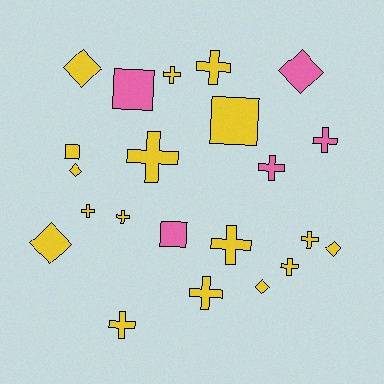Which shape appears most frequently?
Cross, with 12 objects.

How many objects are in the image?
There are 22 objects.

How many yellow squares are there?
There are 2 yellow squares.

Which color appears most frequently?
Yellow, with 17 objects.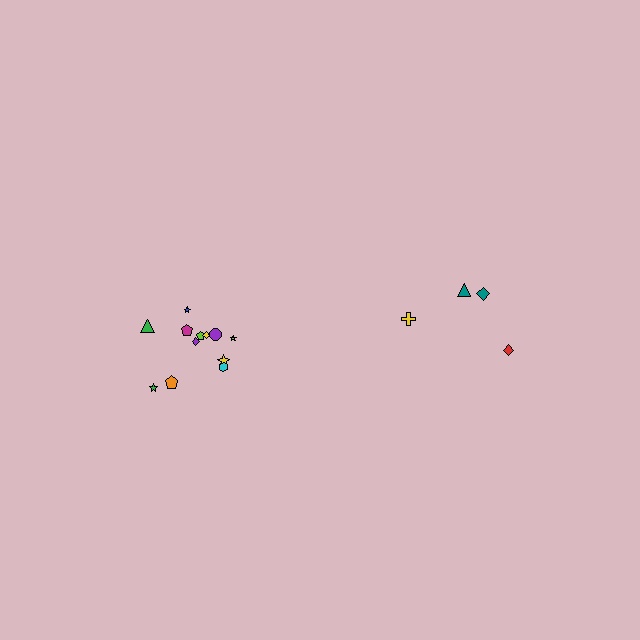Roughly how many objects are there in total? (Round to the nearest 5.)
Roughly 15 objects in total.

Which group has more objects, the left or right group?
The left group.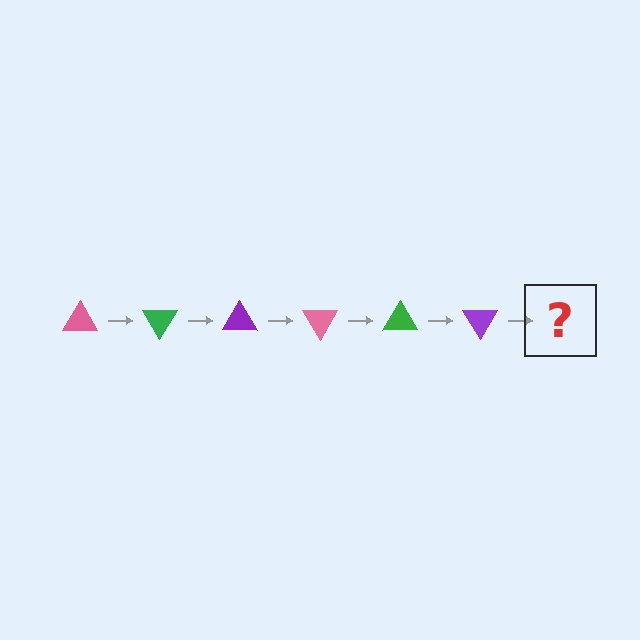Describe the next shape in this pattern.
It should be a pink triangle, rotated 360 degrees from the start.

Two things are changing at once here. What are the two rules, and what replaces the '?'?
The two rules are that it rotates 60 degrees each step and the color cycles through pink, green, and purple. The '?' should be a pink triangle, rotated 360 degrees from the start.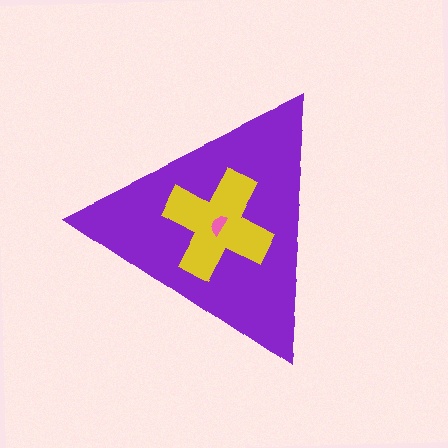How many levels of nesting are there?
3.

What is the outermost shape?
The purple triangle.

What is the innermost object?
The pink semicircle.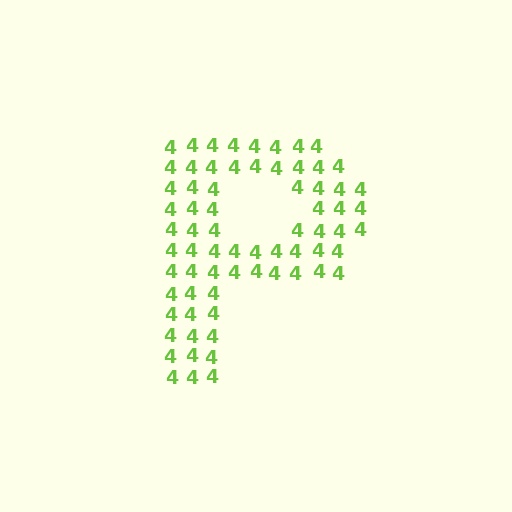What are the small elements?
The small elements are digit 4's.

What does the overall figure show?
The overall figure shows the letter P.